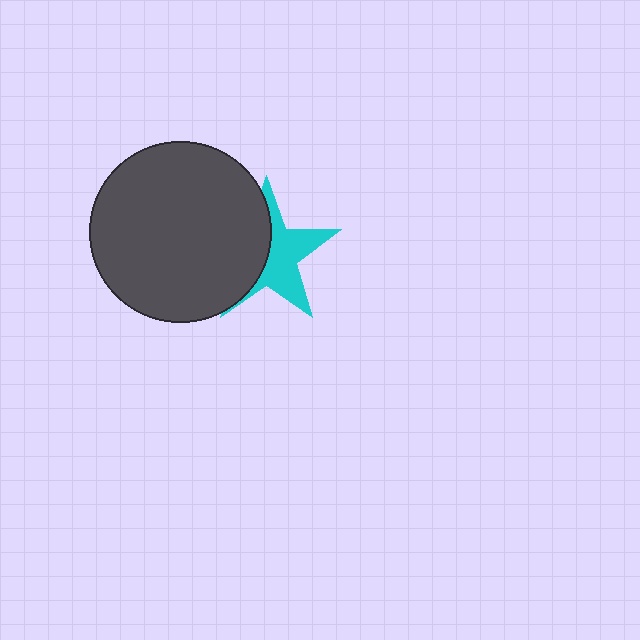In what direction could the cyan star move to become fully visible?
The cyan star could move right. That would shift it out from behind the dark gray circle entirely.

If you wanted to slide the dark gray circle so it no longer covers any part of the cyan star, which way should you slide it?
Slide it left — that is the most direct way to separate the two shapes.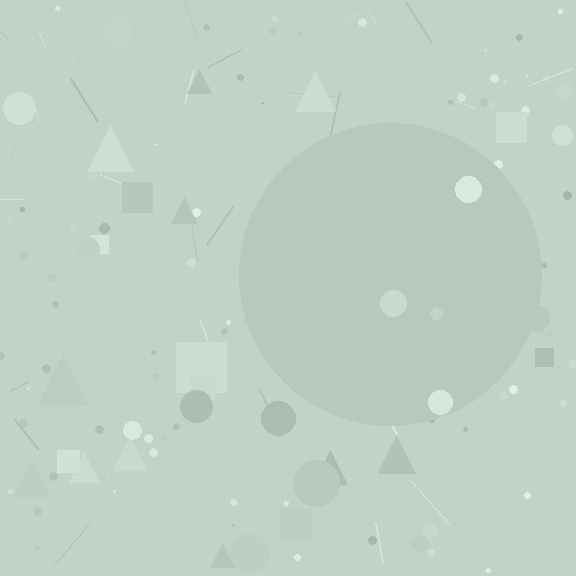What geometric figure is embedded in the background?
A circle is embedded in the background.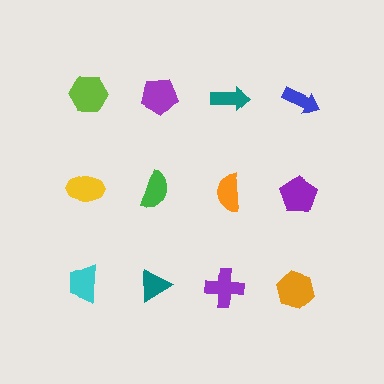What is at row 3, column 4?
An orange hexagon.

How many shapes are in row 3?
4 shapes.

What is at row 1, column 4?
A blue arrow.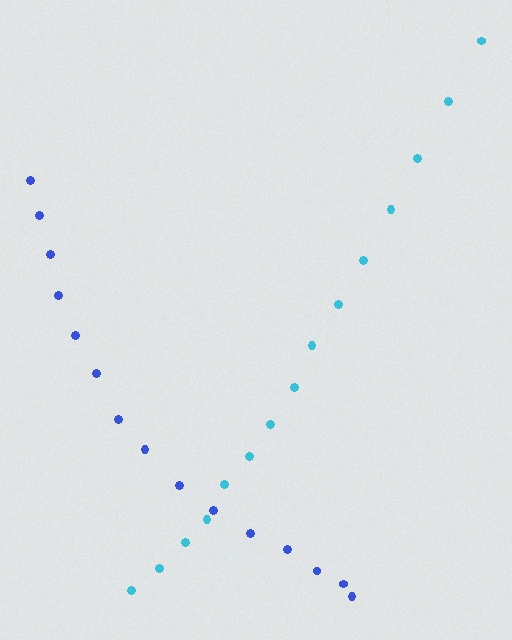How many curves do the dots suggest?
There are 2 distinct paths.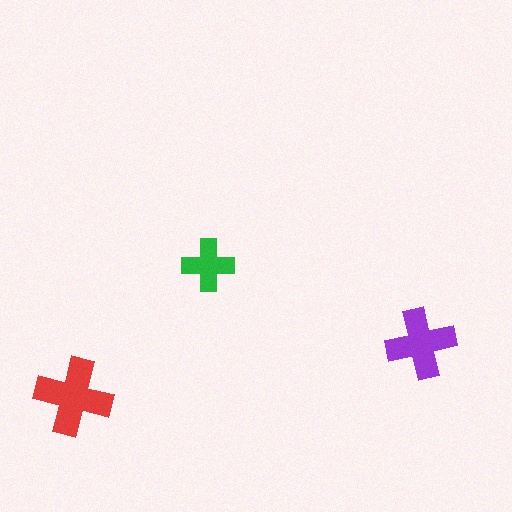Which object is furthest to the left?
The red cross is leftmost.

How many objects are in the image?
There are 3 objects in the image.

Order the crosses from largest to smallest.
the red one, the purple one, the green one.